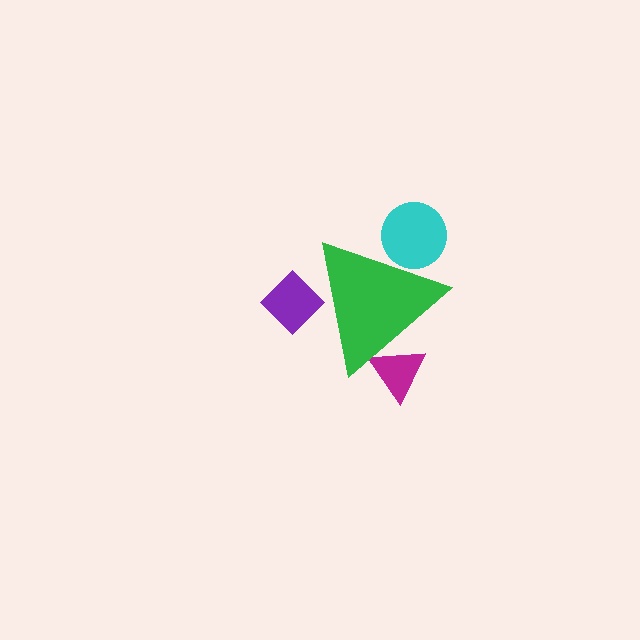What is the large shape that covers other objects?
A green triangle.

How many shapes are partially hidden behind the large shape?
3 shapes are partially hidden.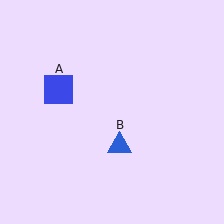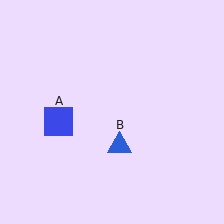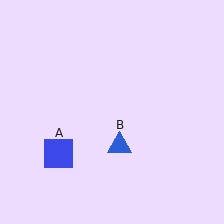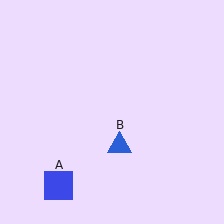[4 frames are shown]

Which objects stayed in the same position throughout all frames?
Blue triangle (object B) remained stationary.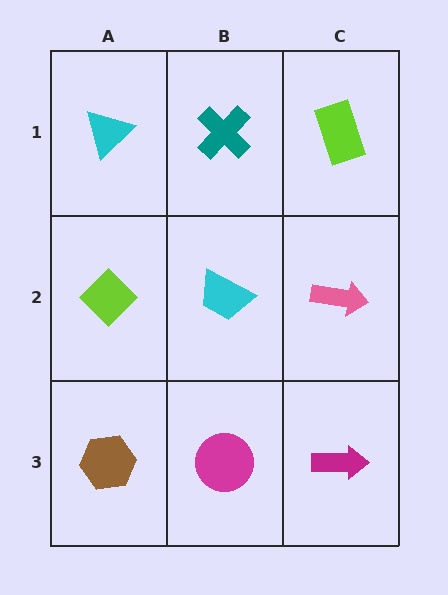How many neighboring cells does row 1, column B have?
3.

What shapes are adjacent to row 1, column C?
A pink arrow (row 2, column C), a teal cross (row 1, column B).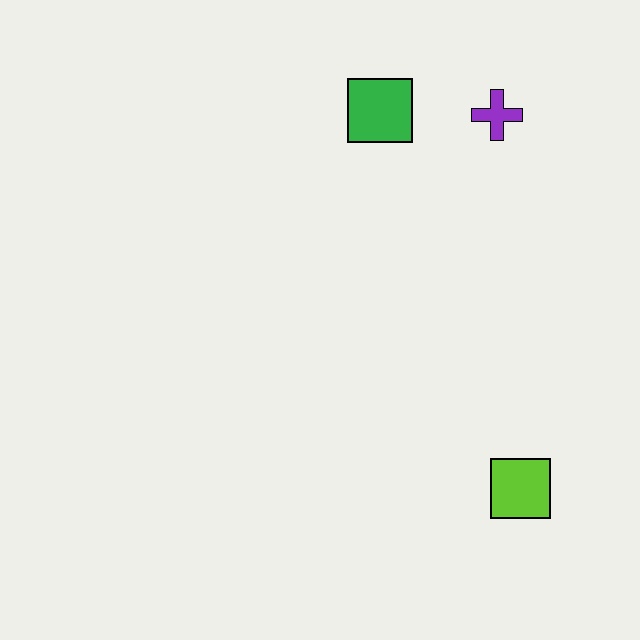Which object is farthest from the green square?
The lime square is farthest from the green square.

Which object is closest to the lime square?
The purple cross is closest to the lime square.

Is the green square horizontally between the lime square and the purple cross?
No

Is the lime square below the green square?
Yes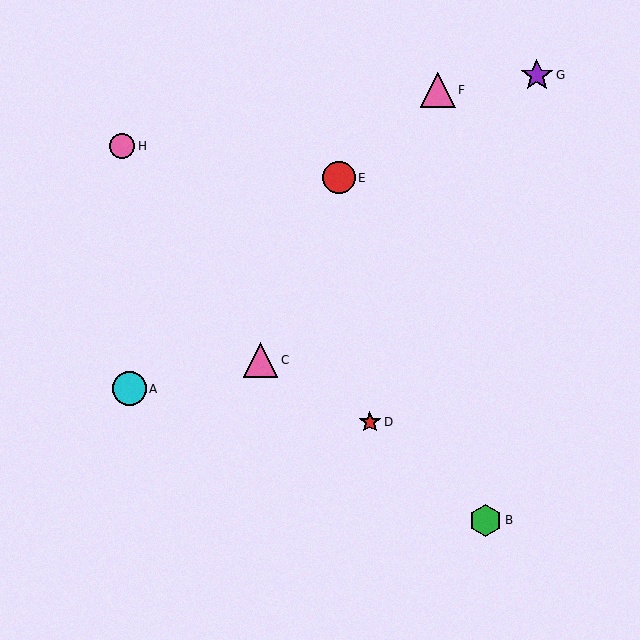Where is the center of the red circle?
The center of the red circle is at (339, 178).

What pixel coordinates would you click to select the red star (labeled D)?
Click at (370, 422) to select the red star D.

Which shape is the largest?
The pink triangle (labeled F) is the largest.